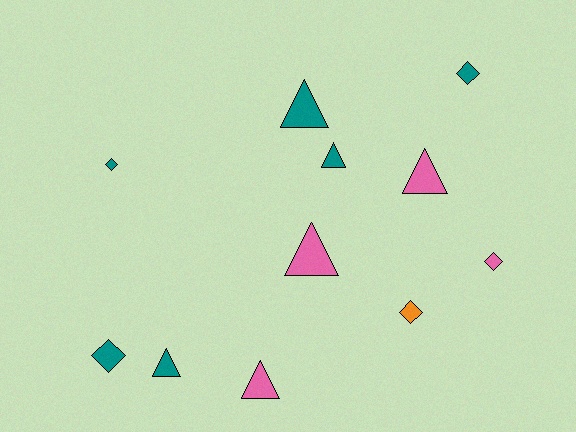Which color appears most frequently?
Teal, with 6 objects.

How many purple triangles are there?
There are no purple triangles.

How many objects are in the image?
There are 11 objects.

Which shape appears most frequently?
Triangle, with 6 objects.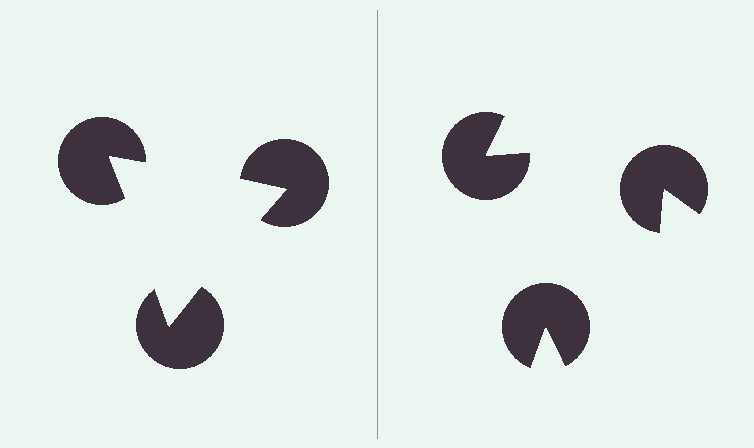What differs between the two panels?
The pac-man discs are positioned identically on both sides; only the wedge orientations differ. On the left they align to a triangle; on the right they are misaligned.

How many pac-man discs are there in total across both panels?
6 — 3 on each side.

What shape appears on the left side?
An illusory triangle.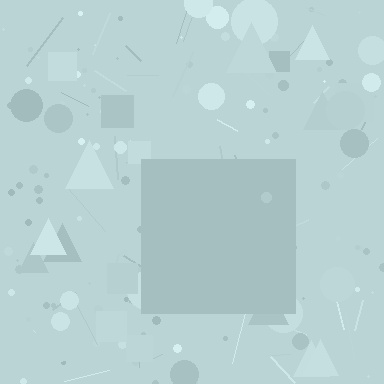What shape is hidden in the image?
A square is hidden in the image.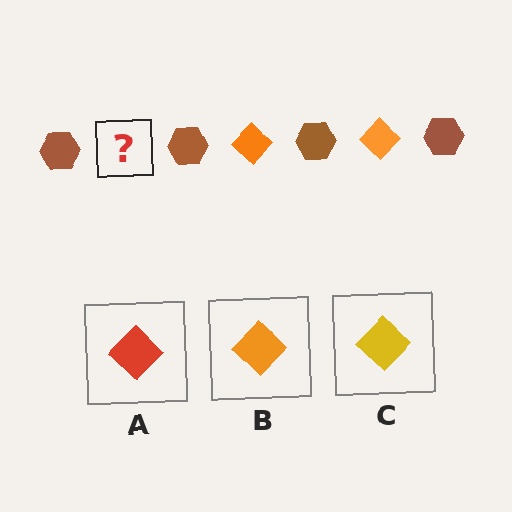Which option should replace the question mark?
Option B.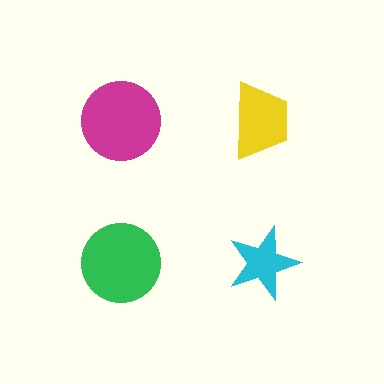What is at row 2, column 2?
A cyan star.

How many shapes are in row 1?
2 shapes.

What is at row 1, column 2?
A yellow trapezoid.